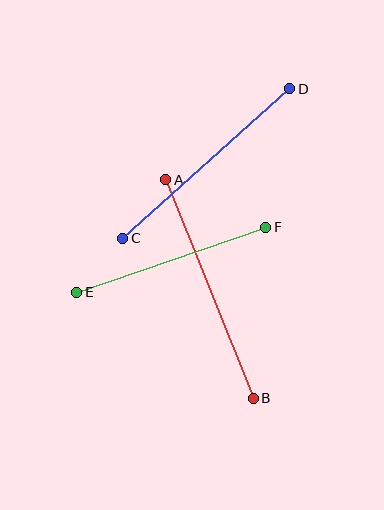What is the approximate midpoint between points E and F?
The midpoint is at approximately (171, 260) pixels.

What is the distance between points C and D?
The distance is approximately 224 pixels.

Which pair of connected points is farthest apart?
Points A and B are farthest apart.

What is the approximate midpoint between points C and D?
The midpoint is at approximately (206, 163) pixels.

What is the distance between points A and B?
The distance is approximately 236 pixels.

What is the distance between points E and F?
The distance is approximately 200 pixels.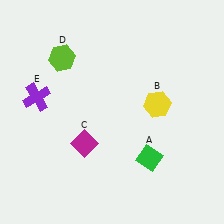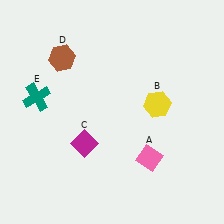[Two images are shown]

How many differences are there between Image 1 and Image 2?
There are 3 differences between the two images.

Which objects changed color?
A changed from green to pink. D changed from lime to brown. E changed from purple to teal.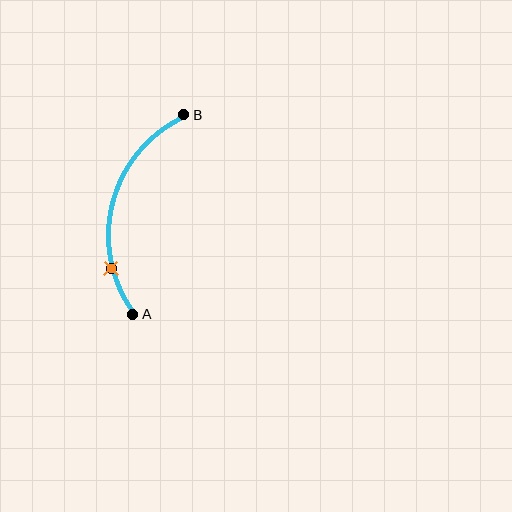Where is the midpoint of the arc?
The arc midpoint is the point on the curve farthest from the straight line joining A and B. It sits to the left of that line.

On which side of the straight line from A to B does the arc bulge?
The arc bulges to the left of the straight line connecting A and B.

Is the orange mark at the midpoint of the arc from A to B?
No. The orange mark lies on the arc but is closer to endpoint A. The arc midpoint would be at the point on the curve equidistant along the arc from both A and B.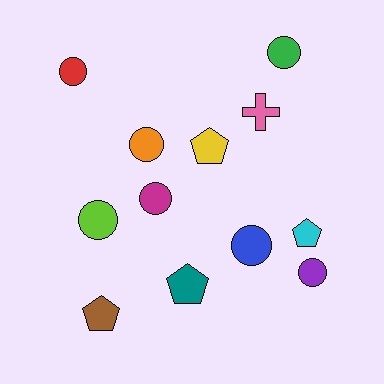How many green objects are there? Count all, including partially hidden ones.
There is 1 green object.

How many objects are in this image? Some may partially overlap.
There are 12 objects.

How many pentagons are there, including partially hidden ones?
There are 4 pentagons.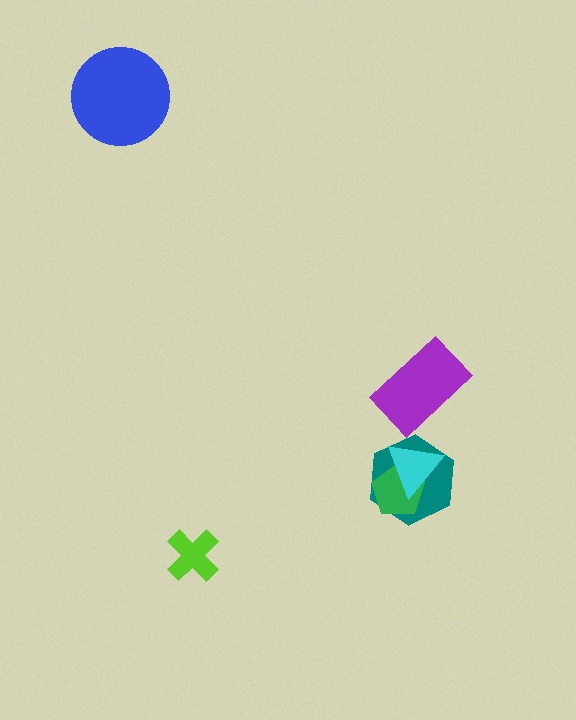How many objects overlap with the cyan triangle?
2 objects overlap with the cyan triangle.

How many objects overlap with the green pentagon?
2 objects overlap with the green pentagon.